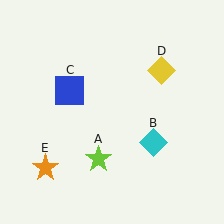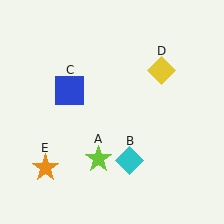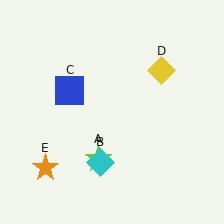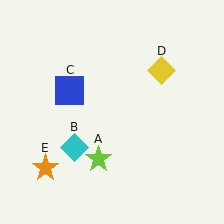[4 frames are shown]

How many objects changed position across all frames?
1 object changed position: cyan diamond (object B).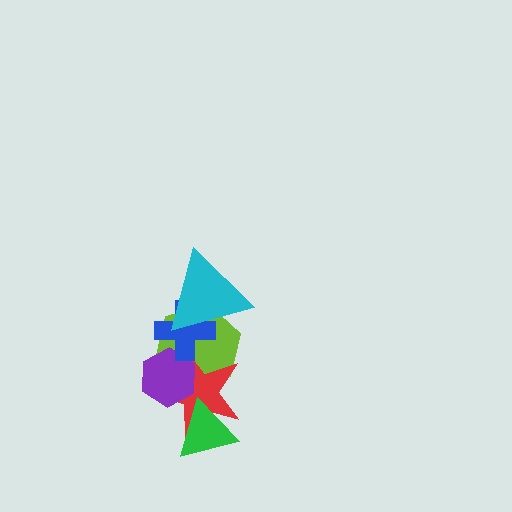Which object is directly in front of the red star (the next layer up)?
The purple hexagon is directly in front of the red star.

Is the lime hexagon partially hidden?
Yes, it is partially covered by another shape.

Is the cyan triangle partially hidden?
No, no other shape covers it.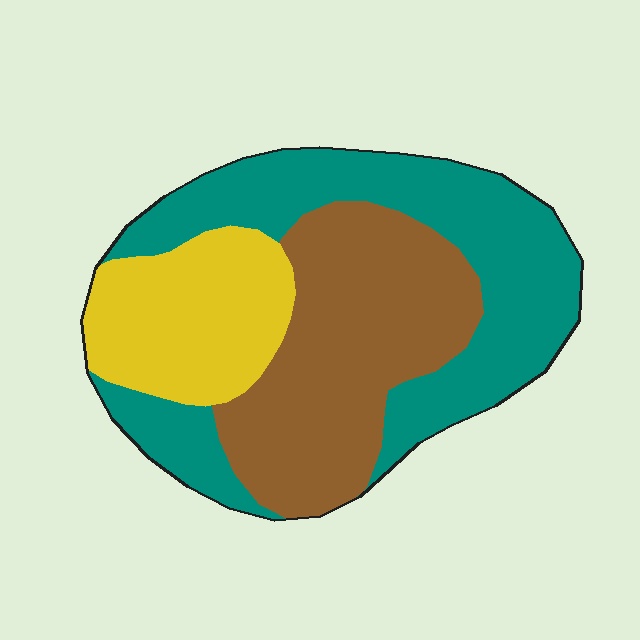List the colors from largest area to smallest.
From largest to smallest: teal, brown, yellow.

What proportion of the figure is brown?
Brown takes up about three eighths (3/8) of the figure.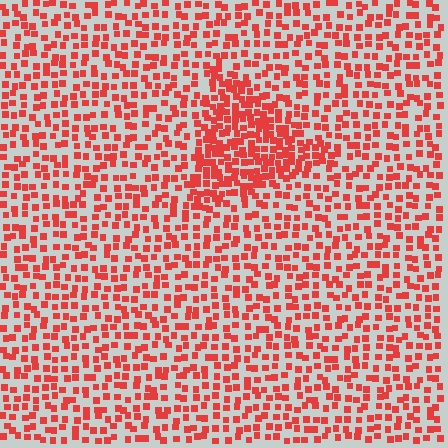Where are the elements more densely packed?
The elements are more densely packed inside the triangle boundary.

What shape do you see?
I see a triangle.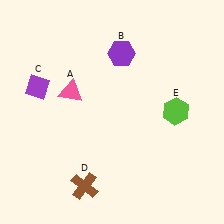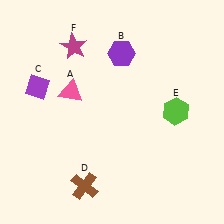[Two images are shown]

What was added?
A magenta star (F) was added in Image 2.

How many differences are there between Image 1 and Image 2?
There is 1 difference between the two images.